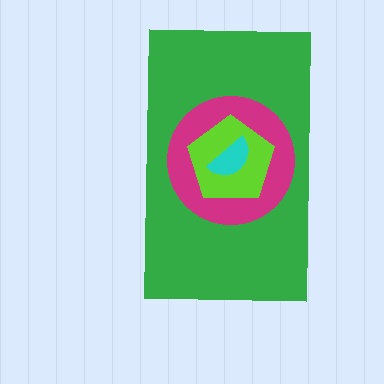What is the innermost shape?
The cyan semicircle.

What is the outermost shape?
The green rectangle.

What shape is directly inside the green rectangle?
The magenta circle.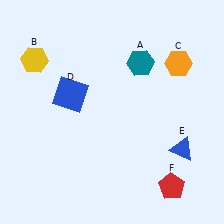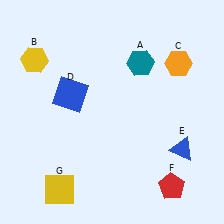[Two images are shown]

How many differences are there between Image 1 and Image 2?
There is 1 difference between the two images.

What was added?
A yellow square (G) was added in Image 2.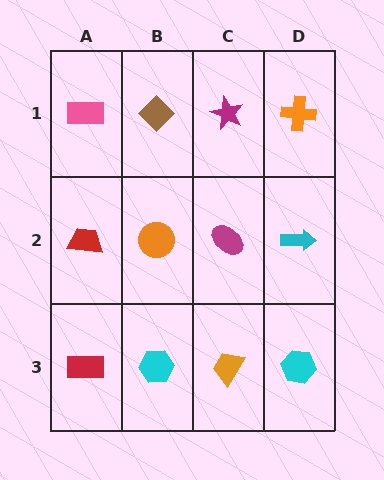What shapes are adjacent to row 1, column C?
A magenta ellipse (row 2, column C), a brown diamond (row 1, column B), an orange cross (row 1, column D).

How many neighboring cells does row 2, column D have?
3.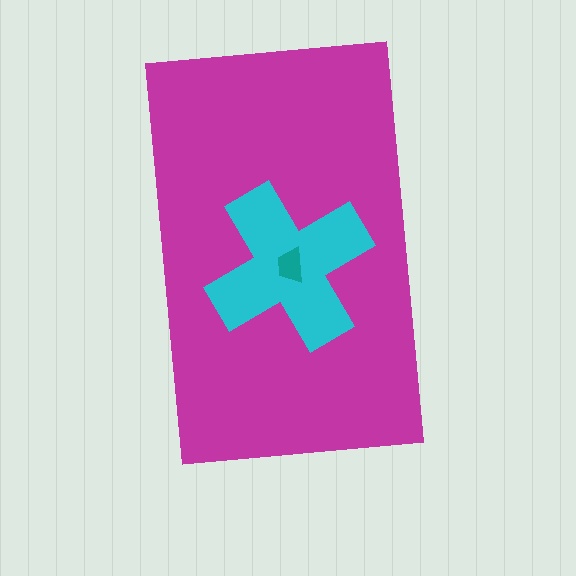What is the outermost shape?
The magenta rectangle.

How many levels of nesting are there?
3.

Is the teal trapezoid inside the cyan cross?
Yes.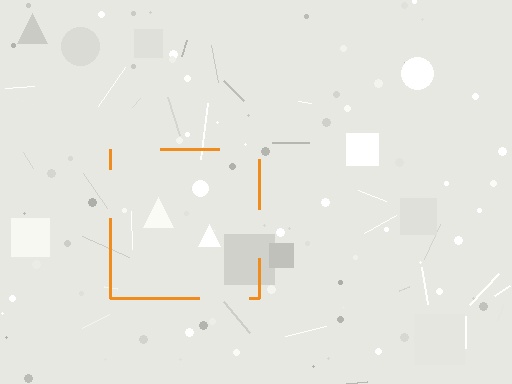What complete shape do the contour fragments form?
The contour fragments form a square.